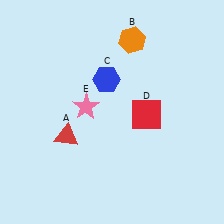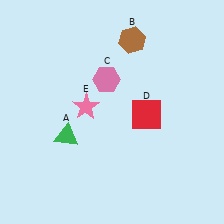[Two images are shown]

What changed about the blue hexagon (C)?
In Image 1, C is blue. In Image 2, it changed to pink.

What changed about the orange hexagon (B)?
In Image 1, B is orange. In Image 2, it changed to brown.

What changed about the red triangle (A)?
In Image 1, A is red. In Image 2, it changed to green.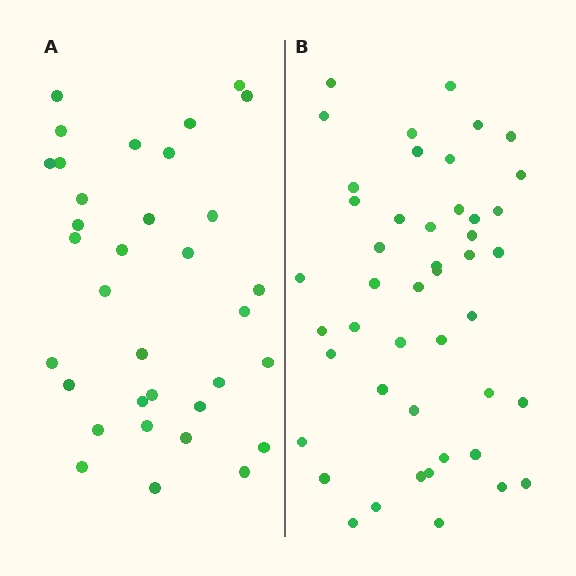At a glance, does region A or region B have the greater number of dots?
Region B (the right region) has more dots.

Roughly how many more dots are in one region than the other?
Region B has roughly 12 or so more dots than region A.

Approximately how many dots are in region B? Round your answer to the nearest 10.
About 50 dots. (The exact count is 46, which rounds to 50.)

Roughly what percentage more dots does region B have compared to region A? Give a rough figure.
About 35% more.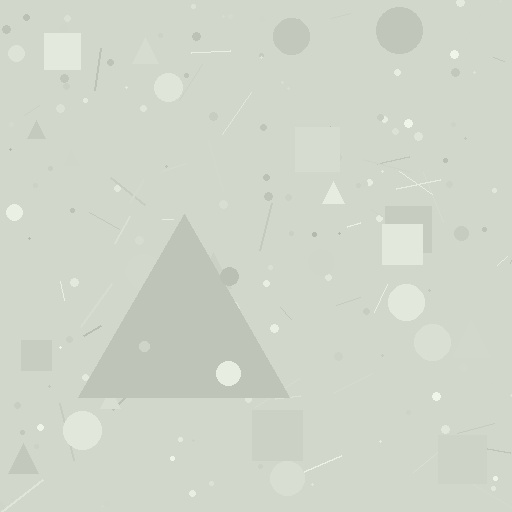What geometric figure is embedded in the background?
A triangle is embedded in the background.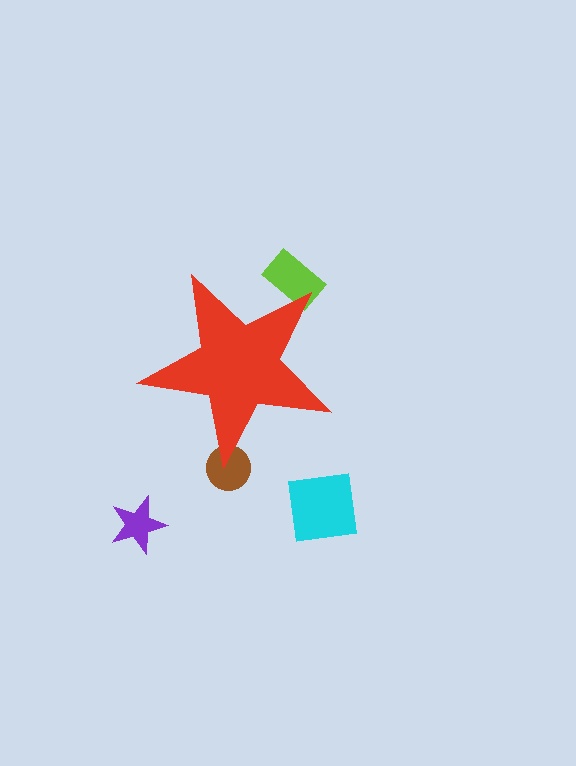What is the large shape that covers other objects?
A red star.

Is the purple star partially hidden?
No, the purple star is fully visible.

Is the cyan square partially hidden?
No, the cyan square is fully visible.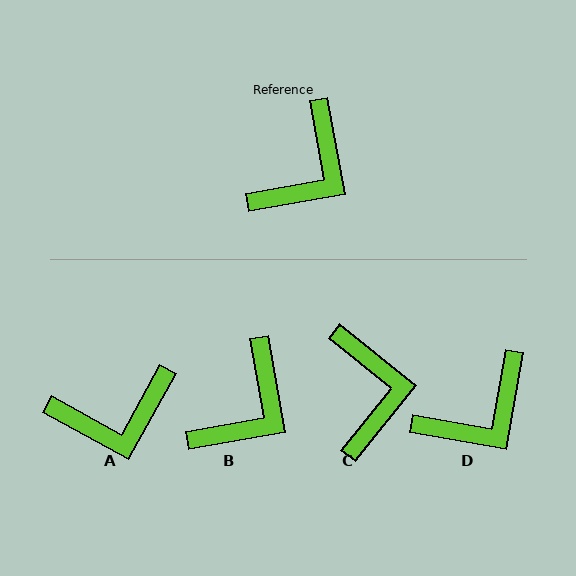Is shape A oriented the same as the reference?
No, it is off by about 39 degrees.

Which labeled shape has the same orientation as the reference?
B.